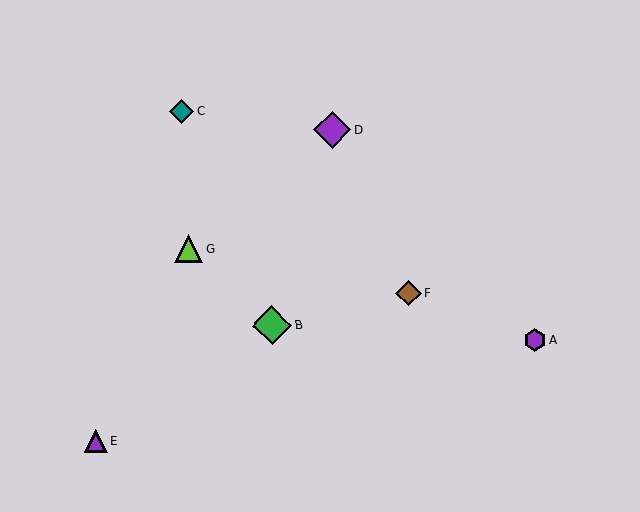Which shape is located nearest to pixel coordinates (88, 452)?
The purple triangle (labeled E) at (96, 441) is nearest to that location.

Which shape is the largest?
The green diamond (labeled B) is the largest.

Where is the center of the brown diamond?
The center of the brown diamond is at (409, 293).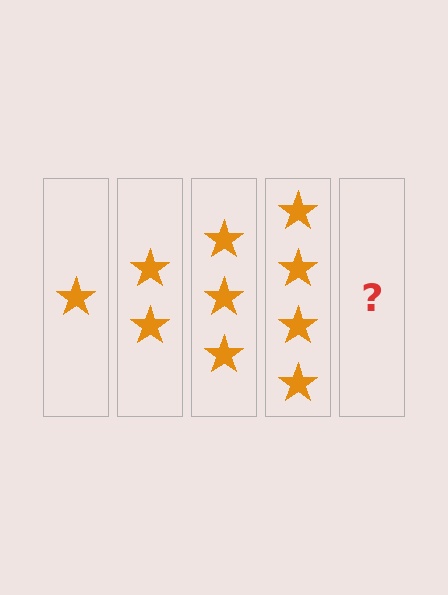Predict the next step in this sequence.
The next step is 5 stars.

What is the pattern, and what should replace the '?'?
The pattern is that each step adds one more star. The '?' should be 5 stars.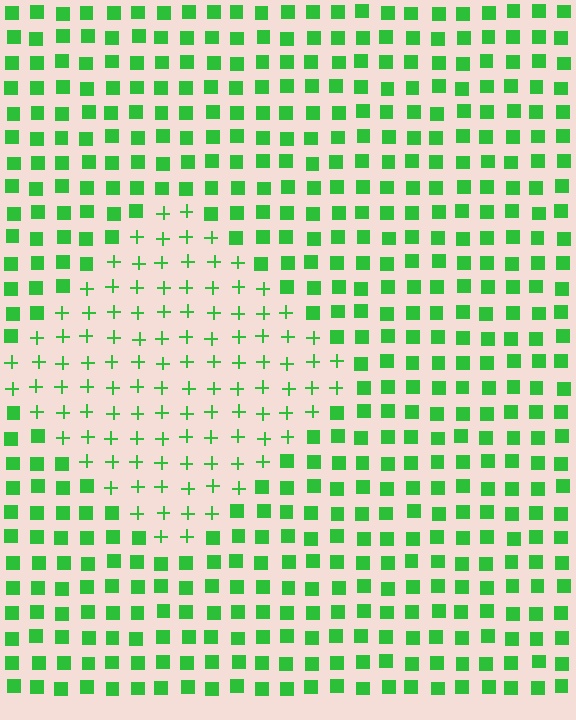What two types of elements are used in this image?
The image uses plus signs inside the diamond region and squares outside it.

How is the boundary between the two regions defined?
The boundary is defined by a change in element shape: plus signs inside vs. squares outside. All elements share the same color and spacing.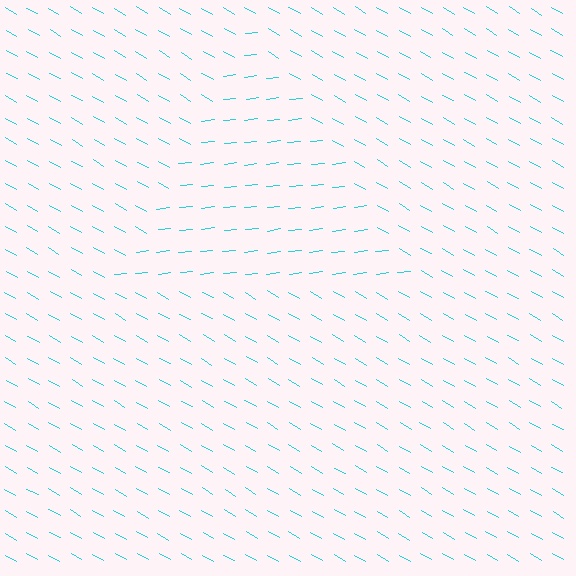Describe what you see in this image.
The image is filled with small cyan line segments. A triangle region in the image has lines oriented differently from the surrounding lines, creating a visible texture boundary.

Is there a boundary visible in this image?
Yes, there is a texture boundary formed by a change in line orientation.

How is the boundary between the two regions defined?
The boundary is defined purely by a change in line orientation (approximately 37 degrees difference). All lines are the same color and thickness.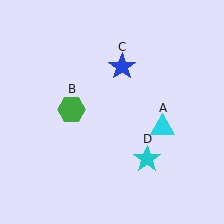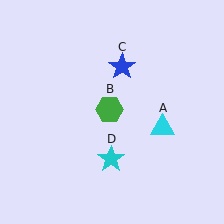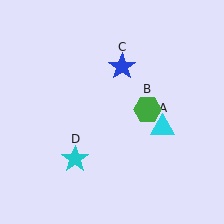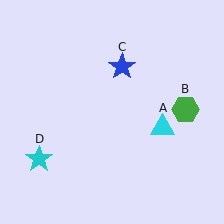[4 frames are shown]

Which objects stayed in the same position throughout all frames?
Cyan triangle (object A) and blue star (object C) remained stationary.